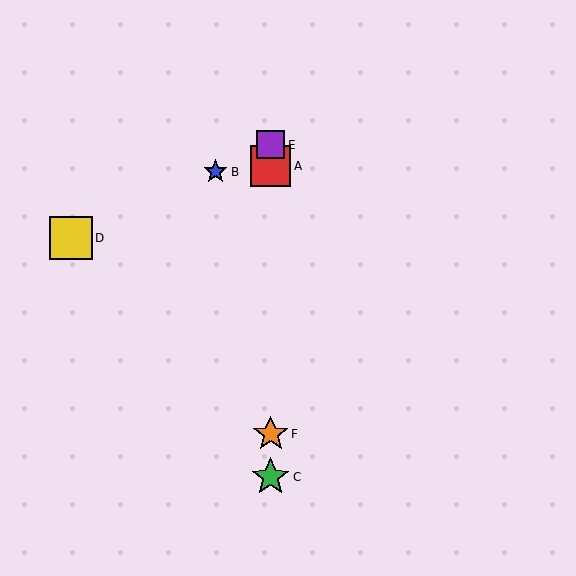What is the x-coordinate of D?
Object D is at x≈71.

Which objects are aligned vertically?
Objects A, C, E, F are aligned vertically.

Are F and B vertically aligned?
No, F is at x≈271 and B is at x≈216.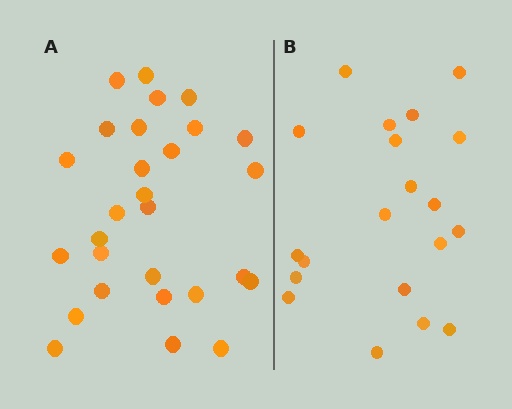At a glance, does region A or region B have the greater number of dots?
Region A (the left region) has more dots.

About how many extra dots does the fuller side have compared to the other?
Region A has roughly 8 or so more dots than region B.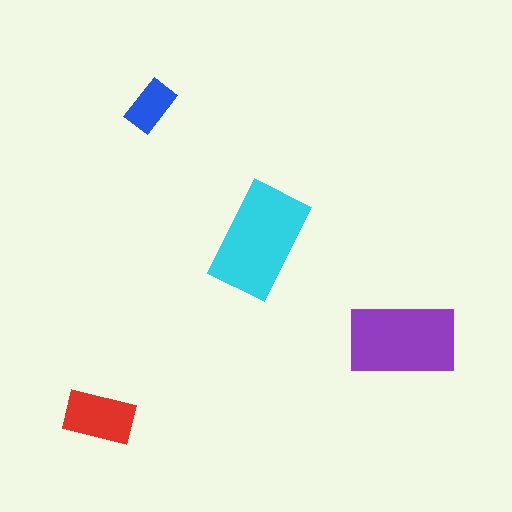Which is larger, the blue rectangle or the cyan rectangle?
The cyan one.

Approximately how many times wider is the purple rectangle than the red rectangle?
About 1.5 times wider.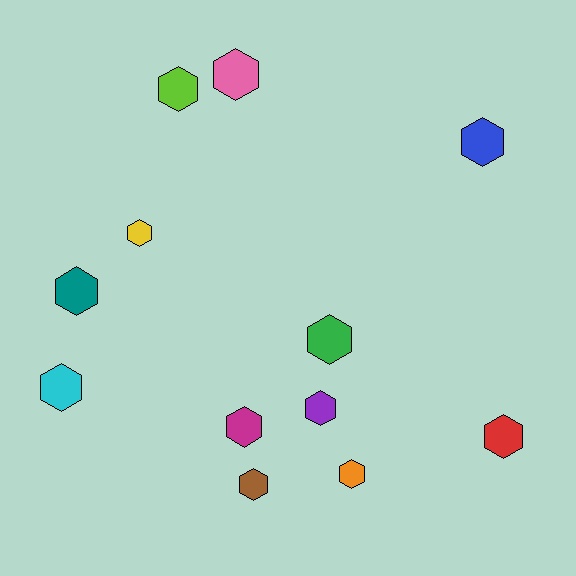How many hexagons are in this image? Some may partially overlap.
There are 12 hexagons.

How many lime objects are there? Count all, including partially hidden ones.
There is 1 lime object.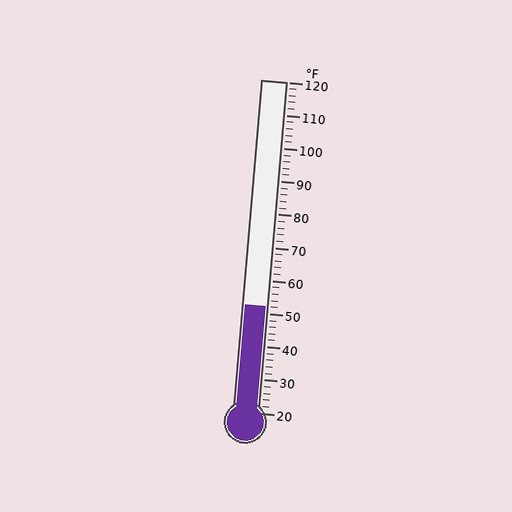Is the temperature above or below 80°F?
The temperature is below 80°F.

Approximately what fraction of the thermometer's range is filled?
The thermometer is filled to approximately 30% of its range.